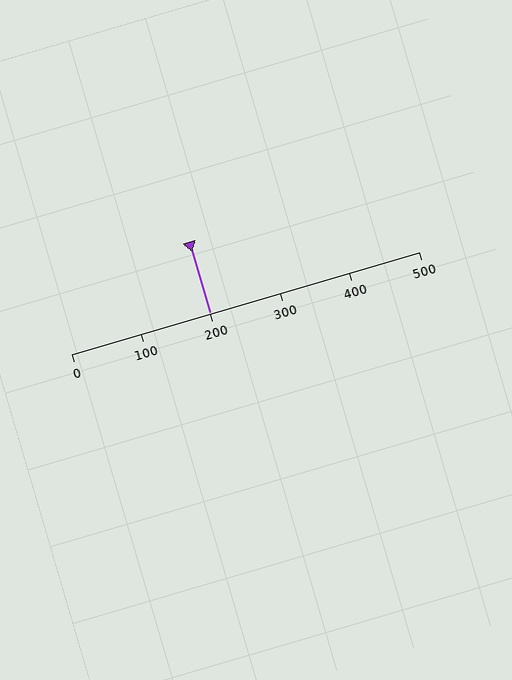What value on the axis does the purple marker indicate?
The marker indicates approximately 200.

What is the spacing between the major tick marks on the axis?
The major ticks are spaced 100 apart.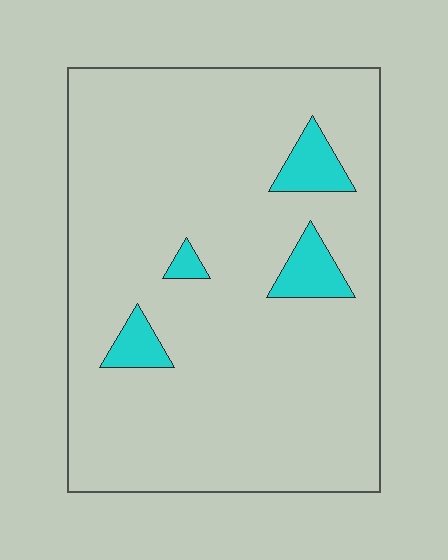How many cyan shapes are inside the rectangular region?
4.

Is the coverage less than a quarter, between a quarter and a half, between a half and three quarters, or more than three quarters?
Less than a quarter.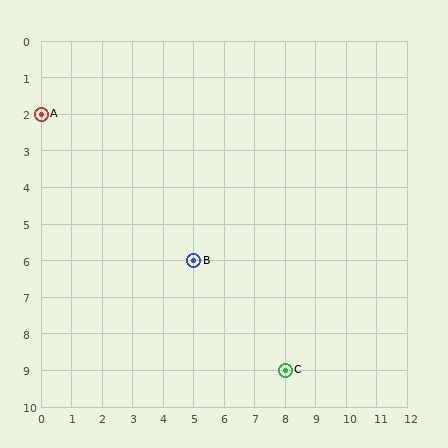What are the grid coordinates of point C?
Point C is at grid coordinates (8, 9).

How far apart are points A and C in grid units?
Points A and C are 8 columns and 7 rows apart (about 10.6 grid units diagonally).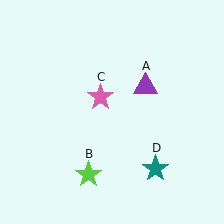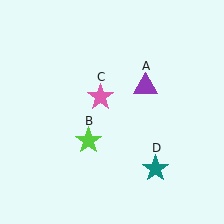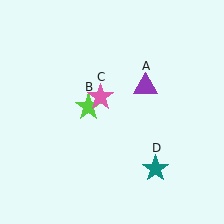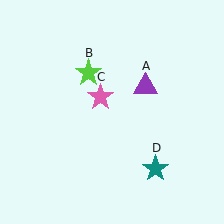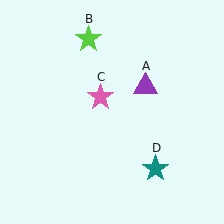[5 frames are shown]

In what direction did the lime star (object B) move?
The lime star (object B) moved up.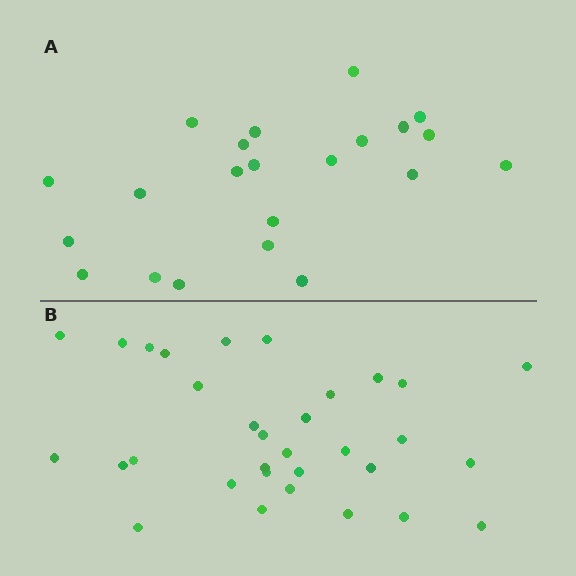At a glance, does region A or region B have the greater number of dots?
Region B (the bottom region) has more dots.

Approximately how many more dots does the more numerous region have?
Region B has roughly 10 or so more dots than region A.